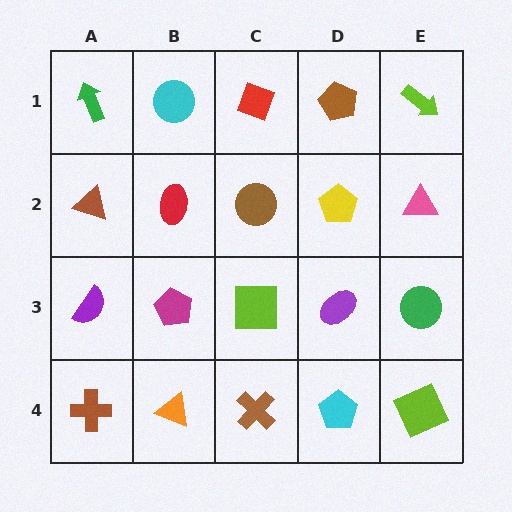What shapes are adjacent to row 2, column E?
A lime arrow (row 1, column E), a green circle (row 3, column E), a yellow pentagon (row 2, column D).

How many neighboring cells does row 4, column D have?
3.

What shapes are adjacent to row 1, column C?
A brown circle (row 2, column C), a cyan circle (row 1, column B), a brown pentagon (row 1, column D).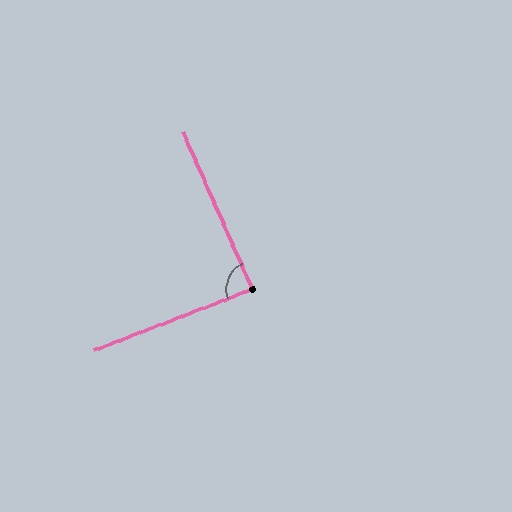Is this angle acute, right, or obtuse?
It is approximately a right angle.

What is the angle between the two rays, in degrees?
Approximately 87 degrees.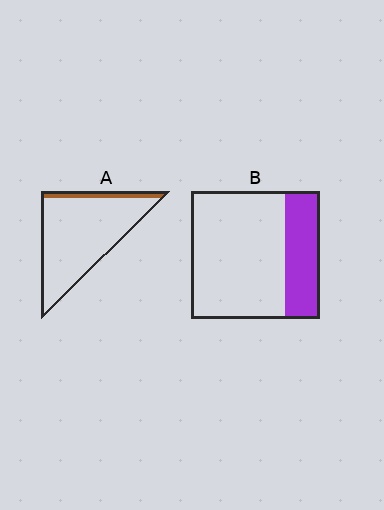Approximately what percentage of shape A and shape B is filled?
A is approximately 10% and B is approximately 25%.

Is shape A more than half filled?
No.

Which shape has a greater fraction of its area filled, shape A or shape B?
Shape B.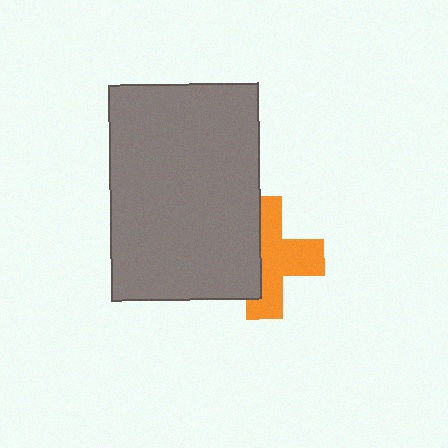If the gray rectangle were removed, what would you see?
You would see the complete orange cross.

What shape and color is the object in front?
The object in front is a gray rectangle.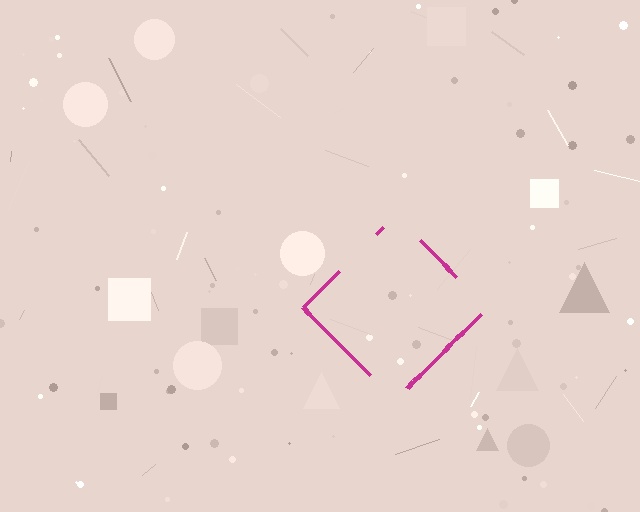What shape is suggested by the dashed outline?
The dashed outline suggests a diamond.